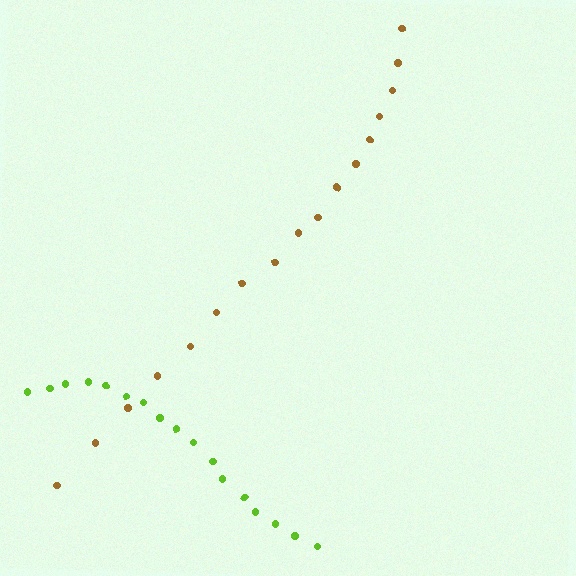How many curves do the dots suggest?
There are 2 distinct paths.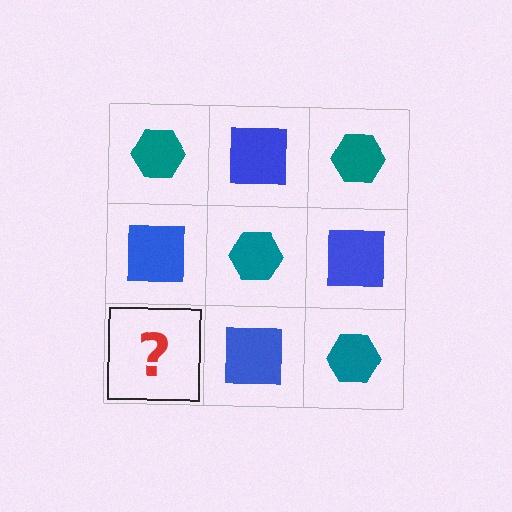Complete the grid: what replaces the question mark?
The question mark should be replaced with a teal hexagon.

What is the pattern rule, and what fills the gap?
The rule is that it alternates teal hexagon and blue square in a checkerboard pattern. The gap should be filled with a teal hexagon.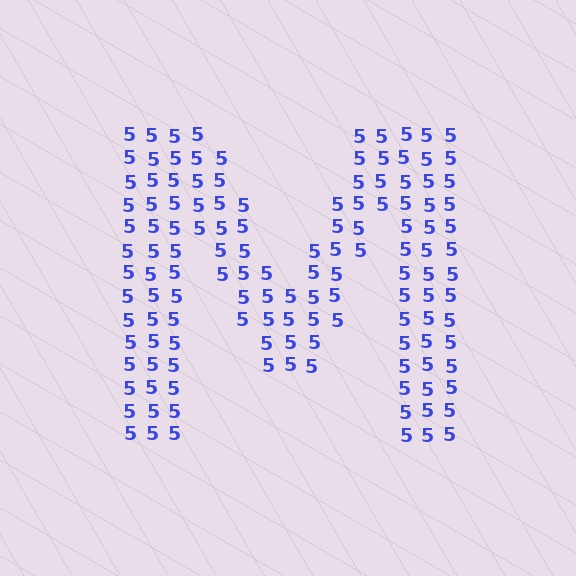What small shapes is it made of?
It is made of small digit 5's.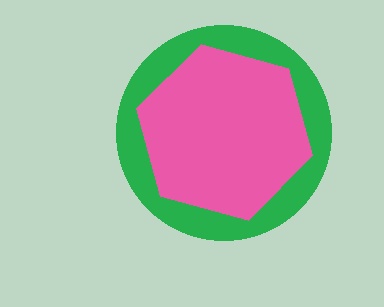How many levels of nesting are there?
2.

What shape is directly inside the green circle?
The pink hexagon.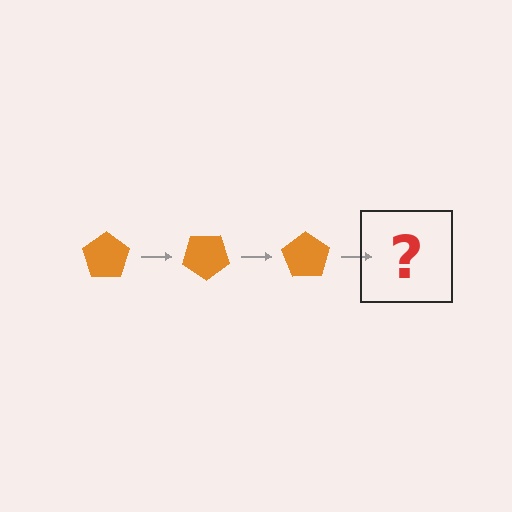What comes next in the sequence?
The next element should be an orange pentagon rotated 105 degrees.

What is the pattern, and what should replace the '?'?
The pattern is that the pentagon rotates 35 degrees each step. The '?' should be an orange pentagon rotated 105 degrees.